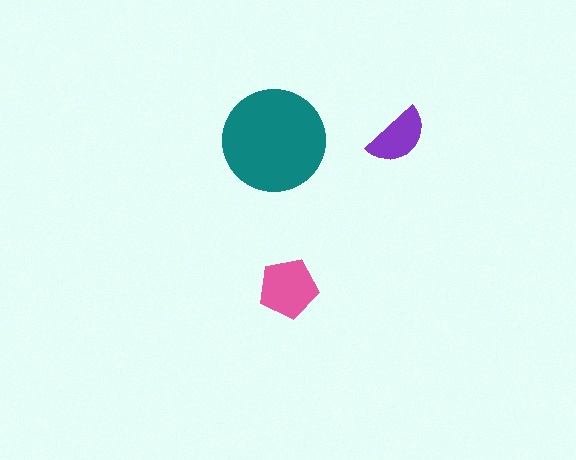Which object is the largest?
The teal circle.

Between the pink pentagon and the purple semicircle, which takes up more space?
The pink pentagon.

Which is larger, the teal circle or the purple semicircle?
The teal circle.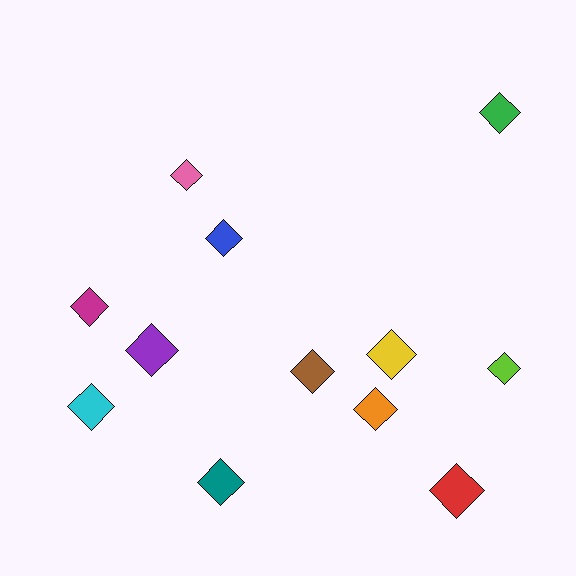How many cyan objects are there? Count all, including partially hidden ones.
There is 1 cyan object.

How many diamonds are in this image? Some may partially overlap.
There are 12 diamonds.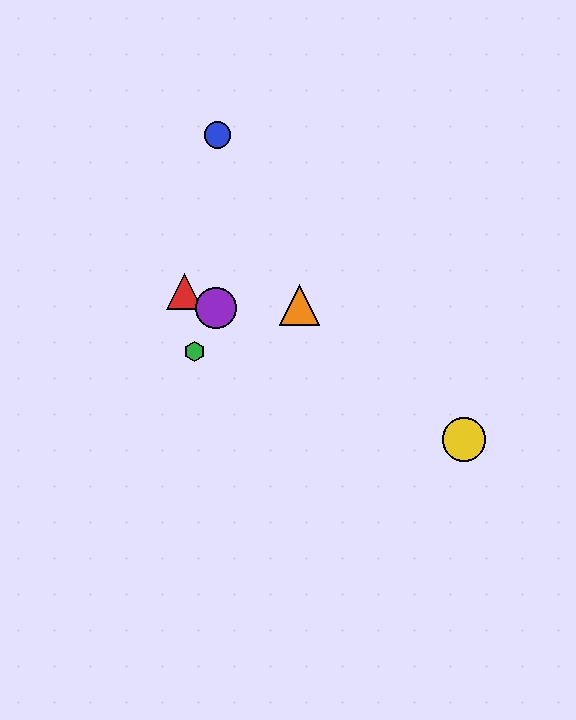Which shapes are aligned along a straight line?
The red triangle, the yellow circle, the purple circle are aligned along a straight line.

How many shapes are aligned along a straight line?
3 shapes (the red triangle, the yellow circle, the purple circle) are aligned along a straight line.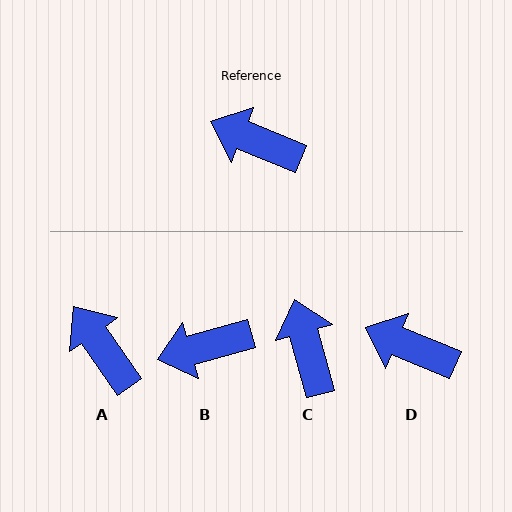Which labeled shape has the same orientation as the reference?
D.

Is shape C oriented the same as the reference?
No, it is off by about 52 degrees.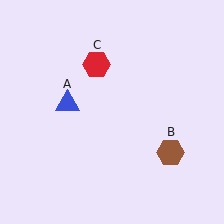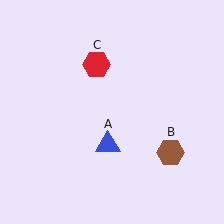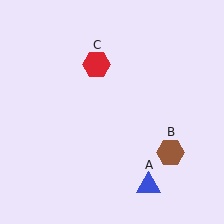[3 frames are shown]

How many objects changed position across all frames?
1 object changed position: blue triangle (object A).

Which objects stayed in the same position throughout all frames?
Brown hexagon (object B) and red hexagon (object C) remained stationary.